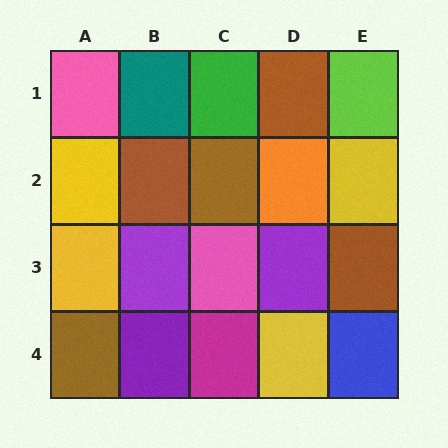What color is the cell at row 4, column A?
Brown.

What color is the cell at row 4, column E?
Blue.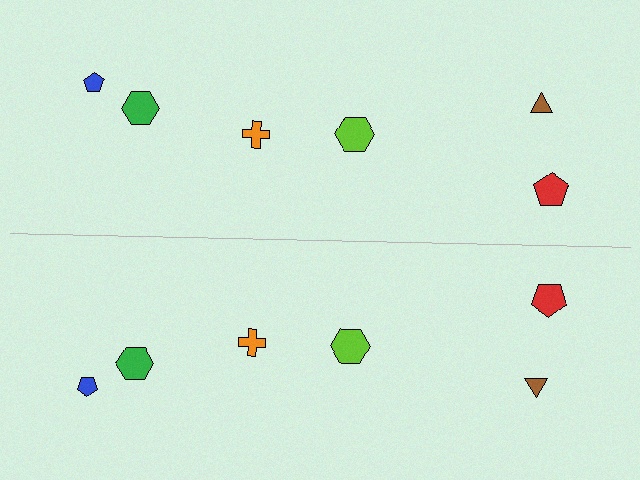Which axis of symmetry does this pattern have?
The pattern has a horizontal axis of symmetry running through the center of the image.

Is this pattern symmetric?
Yes, this pattern has bilateral (reflection) symmetry.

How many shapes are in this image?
There are 12 shapes in this image.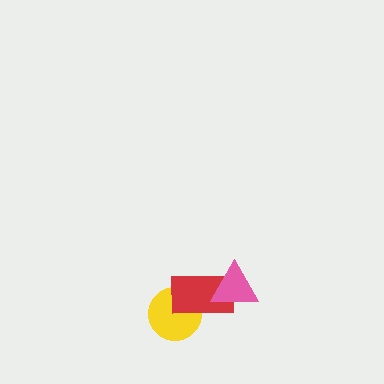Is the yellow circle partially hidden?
Yes, it is partially covered by another shape.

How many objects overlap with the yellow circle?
1 object overlaps with the yellow circle.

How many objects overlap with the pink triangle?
1 object overlaps with the pink triangle.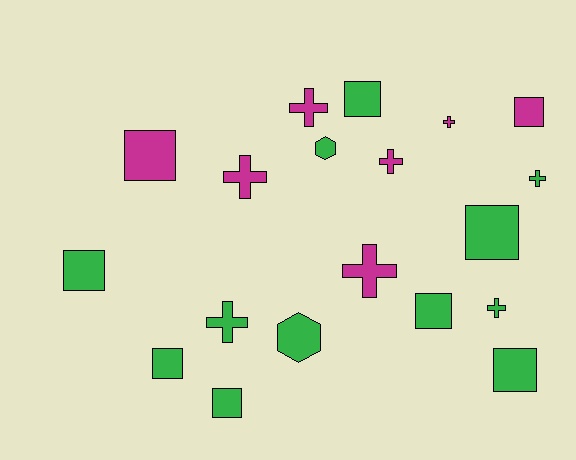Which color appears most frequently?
Green, with 12 objects.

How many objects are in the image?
There are 19 objects.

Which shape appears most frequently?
Square, with 9 objects.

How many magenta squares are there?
There are 2 magenta squares.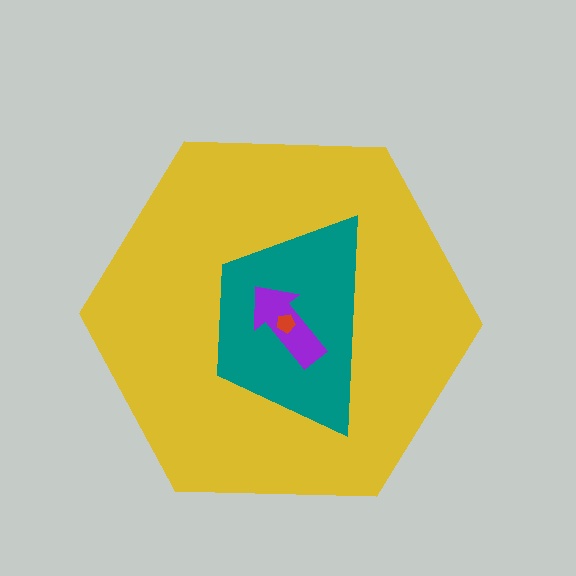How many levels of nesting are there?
4.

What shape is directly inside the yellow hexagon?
The teal trapezoid.